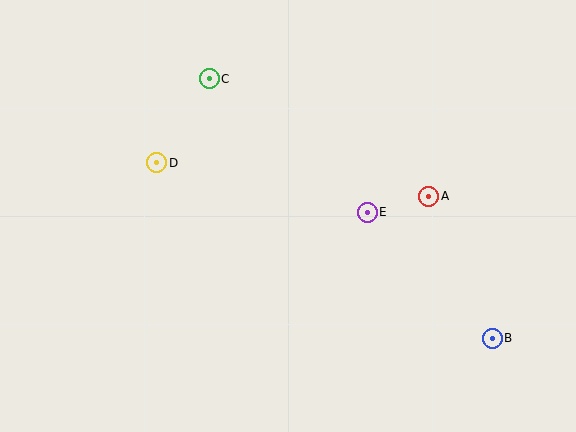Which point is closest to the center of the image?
Point E at (367, 212) is closest to the center.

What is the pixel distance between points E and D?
The distance between E and D is 216 pixels.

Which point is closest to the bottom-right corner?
Point B is closest to the bottom-right corner.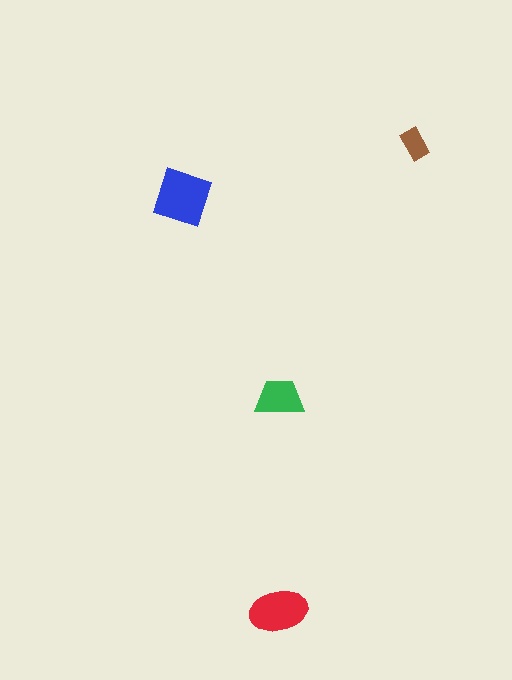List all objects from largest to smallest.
The blue square, the red ellipse, the green trapezoid, the brown rectangle.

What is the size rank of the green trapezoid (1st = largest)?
3rd.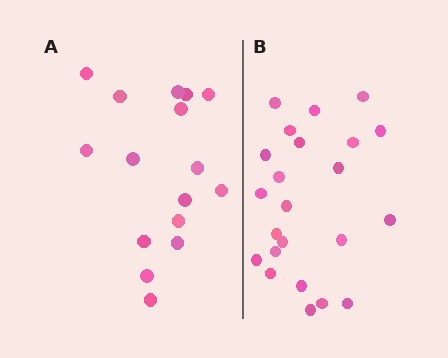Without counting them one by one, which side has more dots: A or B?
Region B (the right region) has more dots.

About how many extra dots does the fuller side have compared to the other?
Region B has roughly 8 or so more dots than region A.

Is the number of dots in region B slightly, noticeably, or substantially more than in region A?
Region B has noticeably more, but not dramatically so. The ratio is roughly 1.4 to 1.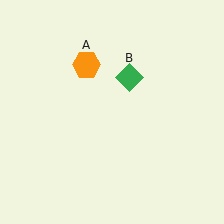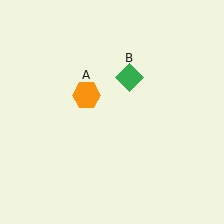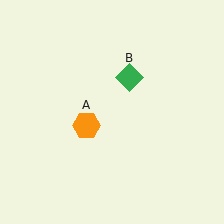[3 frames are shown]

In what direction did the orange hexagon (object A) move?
The orange hexagon (object A) moved down.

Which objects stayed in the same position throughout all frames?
Green diamond (object B) remained stationary.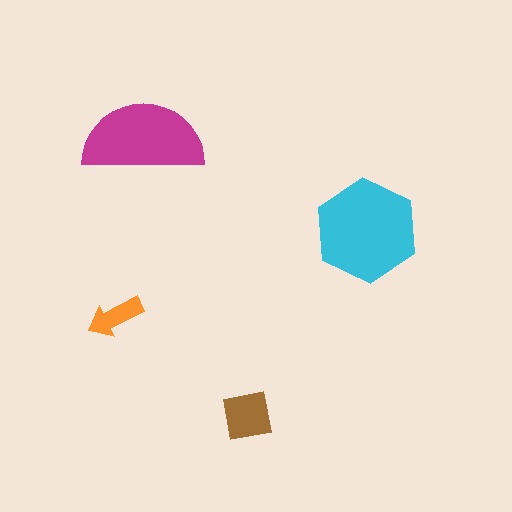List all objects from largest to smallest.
The cyan hexagon, the magenta semicircle, the brown square, the orange arrow.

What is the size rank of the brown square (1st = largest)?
3rd.